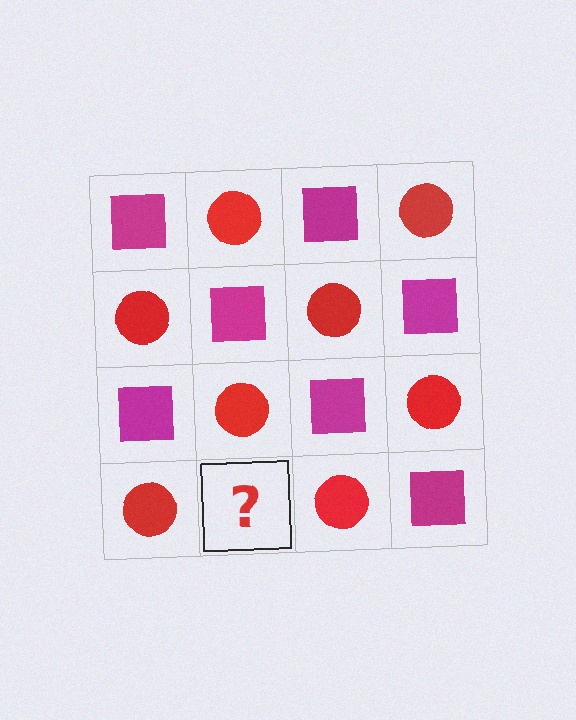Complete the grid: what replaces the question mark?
The question mark should be replaced with a magenta square.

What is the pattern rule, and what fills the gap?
The rule is that it alternates magenta square and red circle in a checkerboard pattern. The gap should be filled with a magenta square.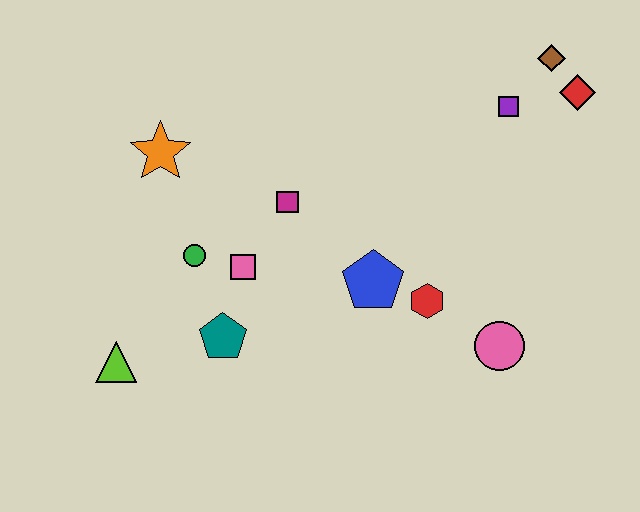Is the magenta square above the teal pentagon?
Yes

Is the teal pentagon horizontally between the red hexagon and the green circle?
Yes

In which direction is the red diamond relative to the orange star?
The red diamond is to the right of the orange star.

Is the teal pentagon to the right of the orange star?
Yes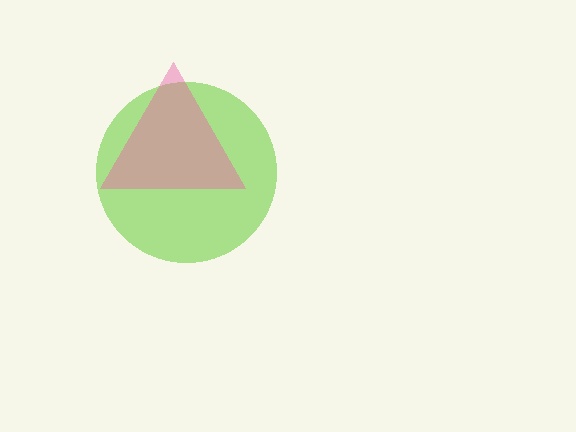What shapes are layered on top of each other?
The layered shapes are: a lime circle, a pink triangle.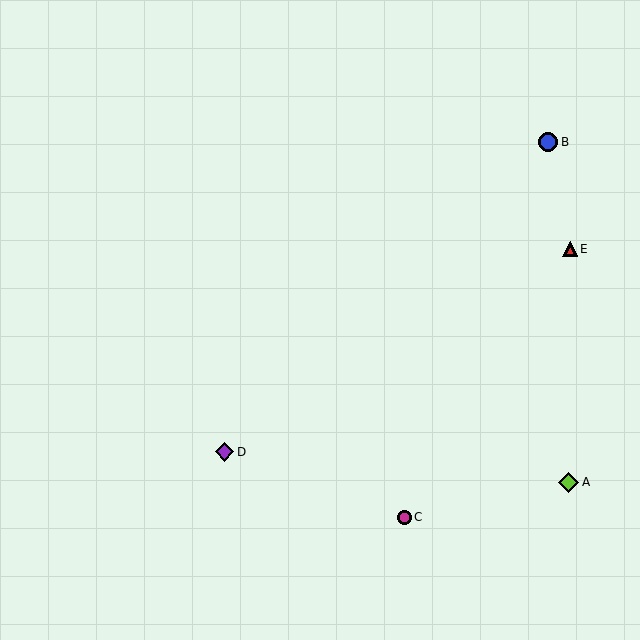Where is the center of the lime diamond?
The center of the lime diamond is at (569, 482).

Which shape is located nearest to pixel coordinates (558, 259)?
The red triangle (labeled E) at (570, 249) is nearest to that location.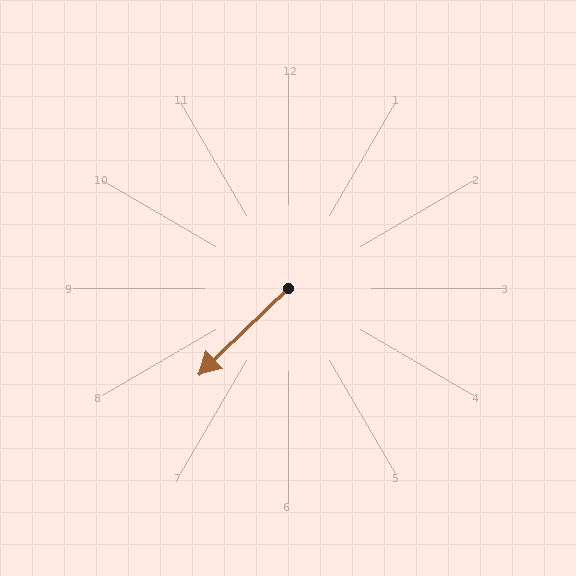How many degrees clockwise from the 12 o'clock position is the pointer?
Approximately 226 degrees.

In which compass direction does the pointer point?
Southwest.